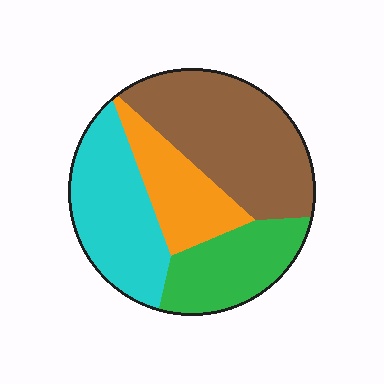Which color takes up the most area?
Brown, at roughly 35%.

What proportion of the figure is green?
Green takes up about one fifth (1/5) of the figure.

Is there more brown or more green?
Brown.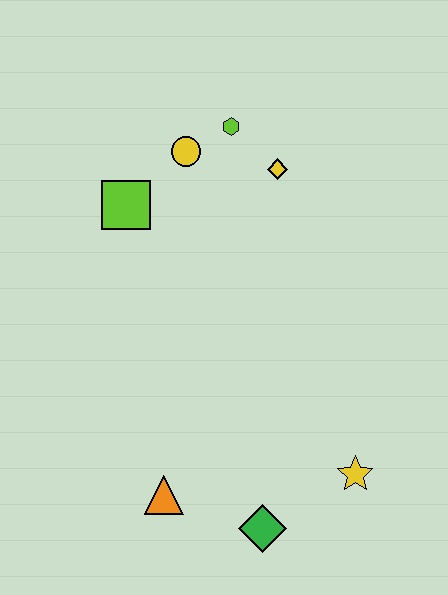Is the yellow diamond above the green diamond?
Yes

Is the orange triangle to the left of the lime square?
No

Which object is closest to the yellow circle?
The lime hexagon is closest to the yellow circle.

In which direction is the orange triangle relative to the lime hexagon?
The orange triangle is below the lime hexagon.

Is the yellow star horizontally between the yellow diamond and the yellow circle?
No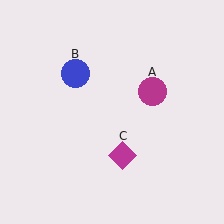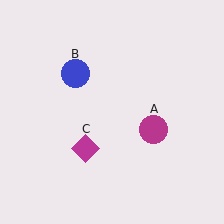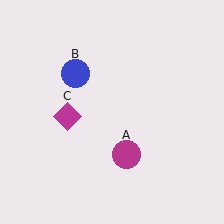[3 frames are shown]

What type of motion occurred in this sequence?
The magenta circle (object A), magenta diamond (object C) rotated clockwise around the center of the scene.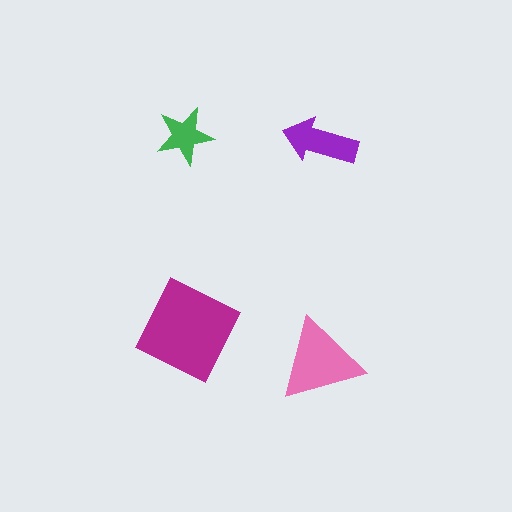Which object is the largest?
The magenta diamond.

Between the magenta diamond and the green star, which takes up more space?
The magenta diamond.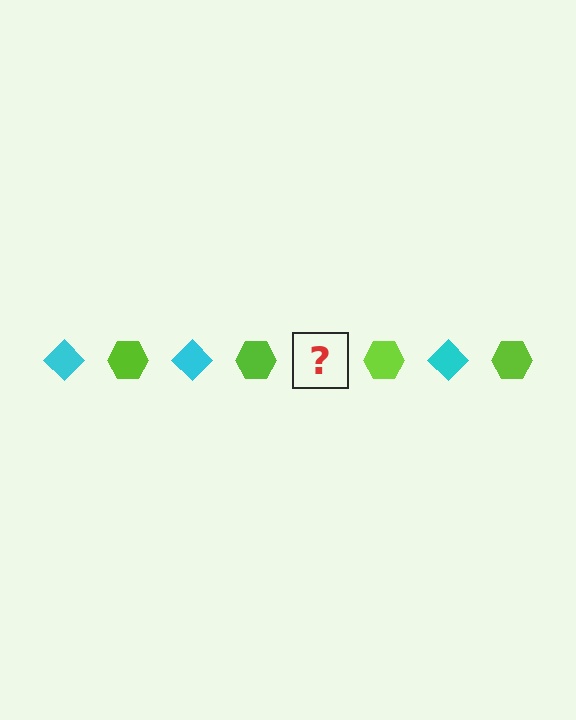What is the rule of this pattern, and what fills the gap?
The rule is that the pattern alternates between cyan diamond and lime hexagon. The gap should be filled with a cyan diamond.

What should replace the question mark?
The question mark should be replaced with a cyan diamond.